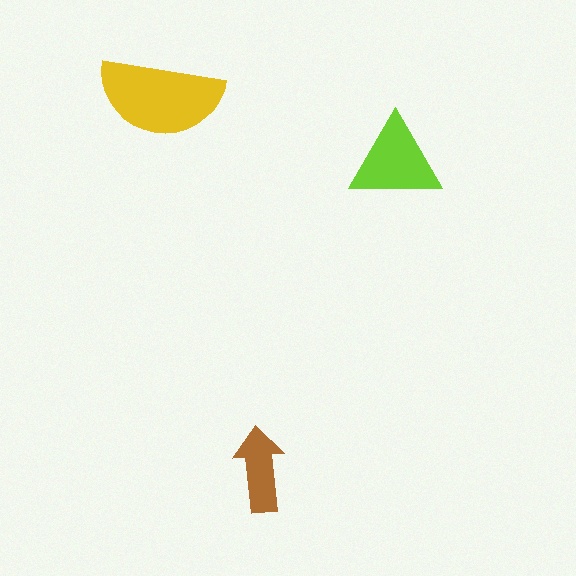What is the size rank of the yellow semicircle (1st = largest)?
1st.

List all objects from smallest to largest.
The brown arrow, the lime triangle, the yellow semicircle.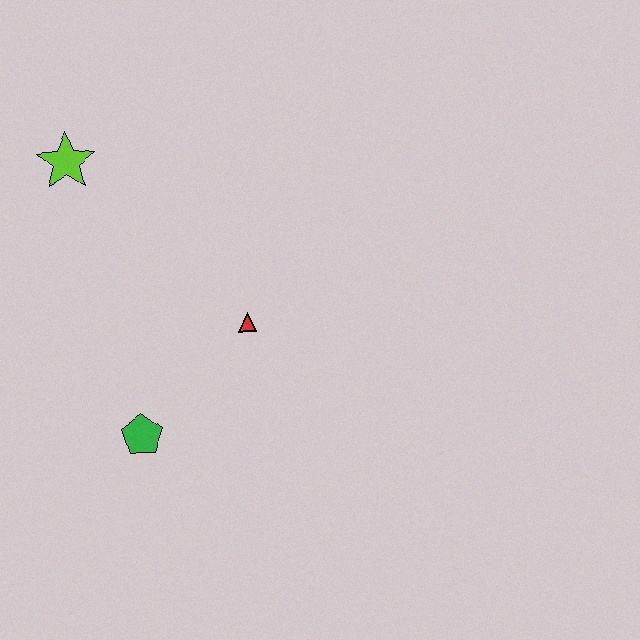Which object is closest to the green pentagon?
The red triangle is closest to the green pentagon.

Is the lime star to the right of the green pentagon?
No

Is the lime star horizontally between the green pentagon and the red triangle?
No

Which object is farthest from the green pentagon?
The lime star is farthest from the green pentagon.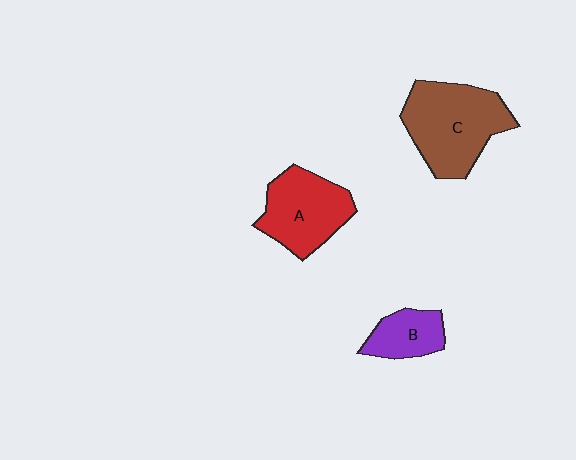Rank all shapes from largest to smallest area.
From largest to smallest: C (brown), A (red), B (purple).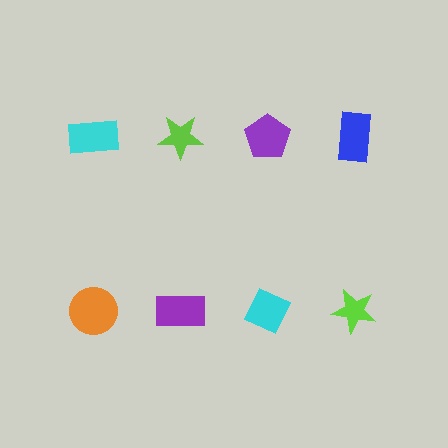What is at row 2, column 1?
An orange circle.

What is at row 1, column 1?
A cyan rectangle.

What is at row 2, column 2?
A purple rectangle.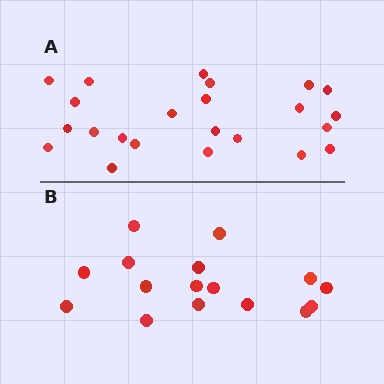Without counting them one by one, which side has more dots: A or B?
Region A (the top region) has more dots.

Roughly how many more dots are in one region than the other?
Region A has roughly 8 or so more dots than region B.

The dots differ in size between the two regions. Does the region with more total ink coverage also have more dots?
No. Region B has more total ink coverage because its dots are larger, but region A actually contains more individual dots. Total area can be misleading — the number of items is what matters here.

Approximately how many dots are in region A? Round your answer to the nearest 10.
About 20 dots. (The exact count is 23, which rounds to 20.)